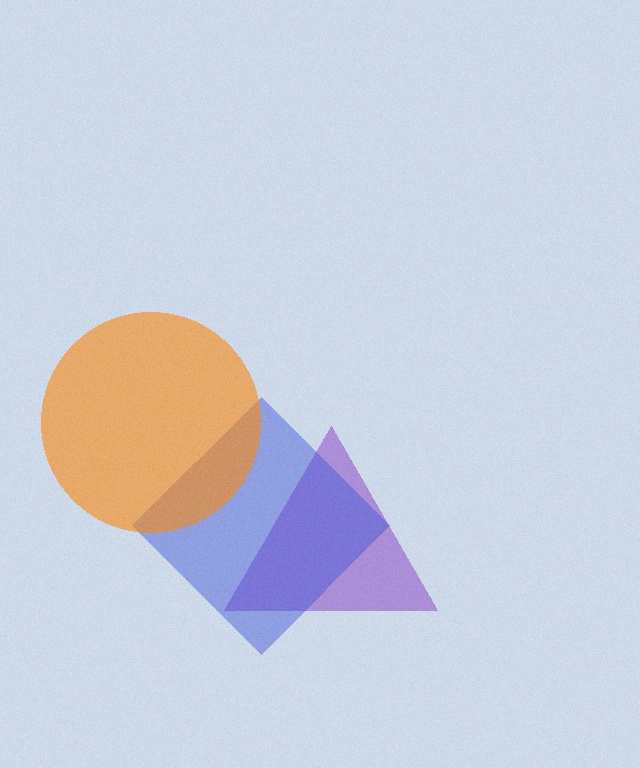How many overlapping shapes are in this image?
There are 3 overlapping shapes in the image.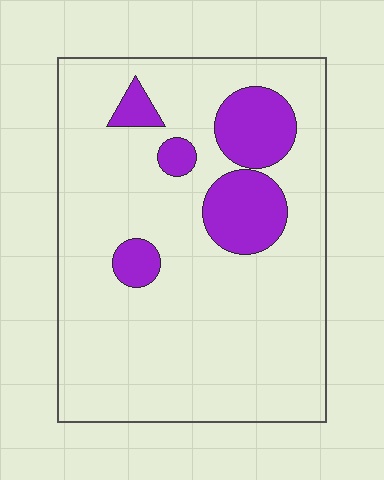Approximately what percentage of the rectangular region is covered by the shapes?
Approximately 15%.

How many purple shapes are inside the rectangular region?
5.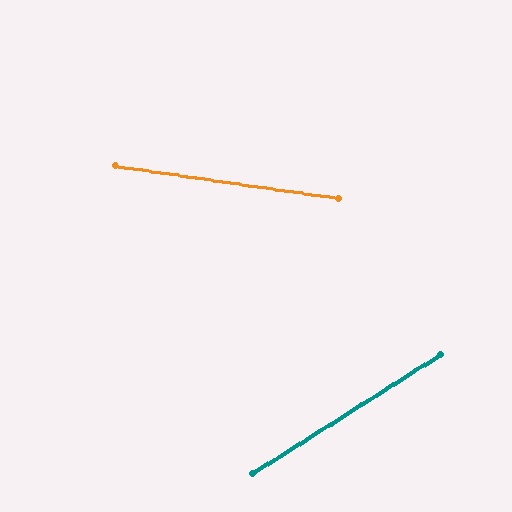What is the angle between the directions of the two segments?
Approximately 41 degrees.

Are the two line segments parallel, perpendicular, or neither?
Neither parallel nor perpendicular — they differ by about 41°.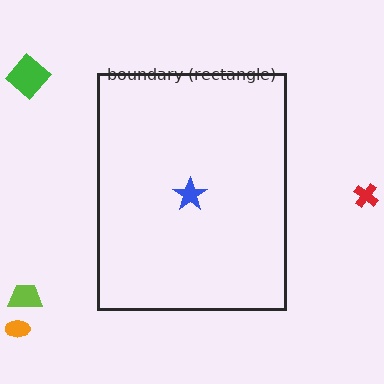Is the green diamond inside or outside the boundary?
Outside.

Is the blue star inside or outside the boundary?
Inside.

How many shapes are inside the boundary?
1 inside, 4 outside.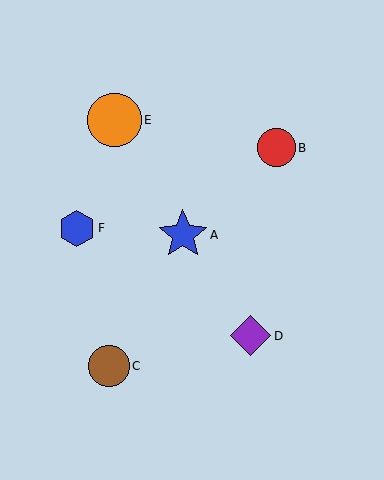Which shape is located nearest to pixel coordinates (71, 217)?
The blue hexagon (labeled F) at (77, 228) is nearest to that location.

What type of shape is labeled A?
Shape A is a blue star.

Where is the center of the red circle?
The center of the red circle is at (276, 148).